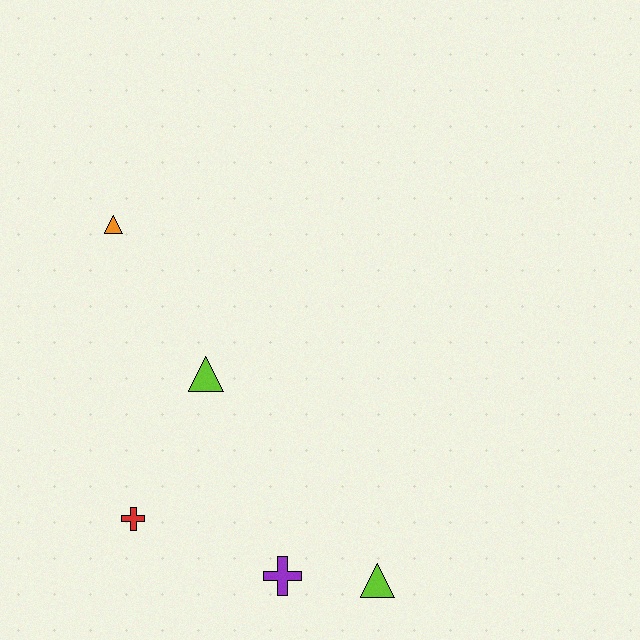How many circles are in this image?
There are no circles.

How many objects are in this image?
There are 5 objects.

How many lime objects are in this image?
There are 2 lime objects.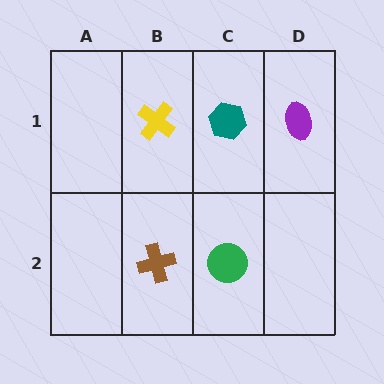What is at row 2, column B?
A brown cross.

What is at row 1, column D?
A purple ellipse.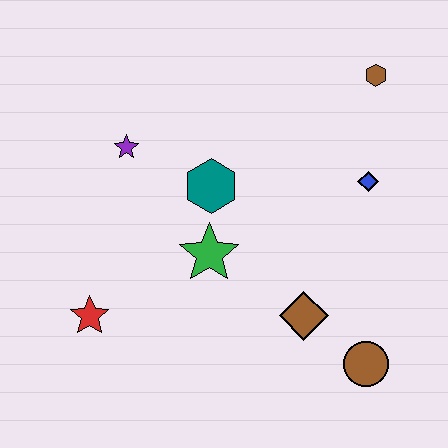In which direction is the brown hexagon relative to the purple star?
The brown hexagon is to the right of the purple star.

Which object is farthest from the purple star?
The brown circle is farthest from the purple star.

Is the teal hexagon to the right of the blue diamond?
No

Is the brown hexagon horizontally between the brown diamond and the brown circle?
No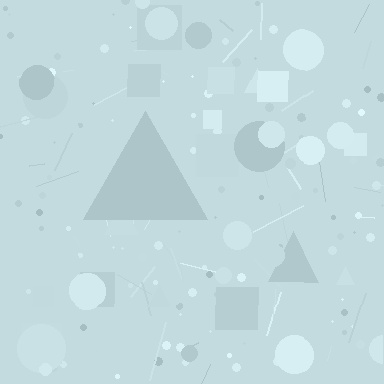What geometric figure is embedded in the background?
A triangle is embedded in the background.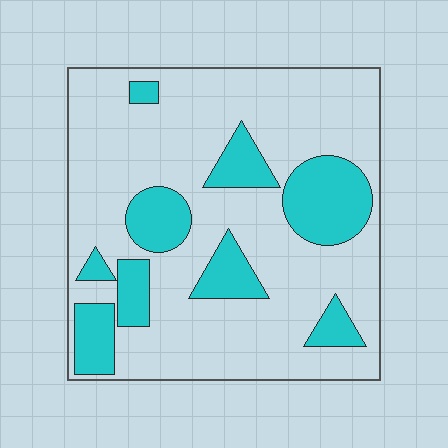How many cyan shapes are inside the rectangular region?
9.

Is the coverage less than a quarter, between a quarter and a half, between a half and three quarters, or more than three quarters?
Less than a quarter.